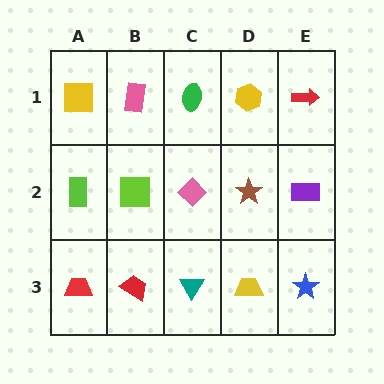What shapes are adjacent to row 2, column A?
A yellow square (row 1, column A), a red trapezoid (row 3, column A), a lime square (row 2, column B).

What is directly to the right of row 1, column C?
A yellow hexagon.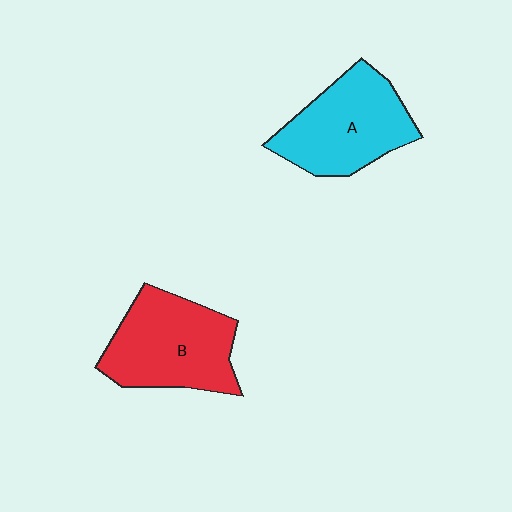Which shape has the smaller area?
Shape A (cyan).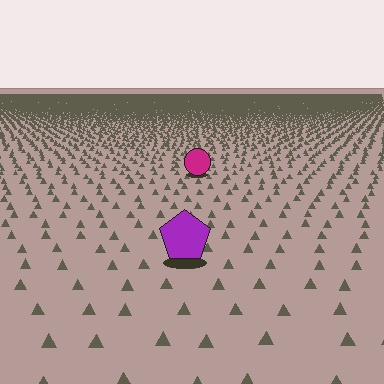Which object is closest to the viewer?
The purple pentagon is closest. The texture marks near it are larger and more spread out.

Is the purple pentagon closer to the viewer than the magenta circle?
Yes. The purple pentagon is closer — you can tell from the texture gradient: the ground texture is coarser near it.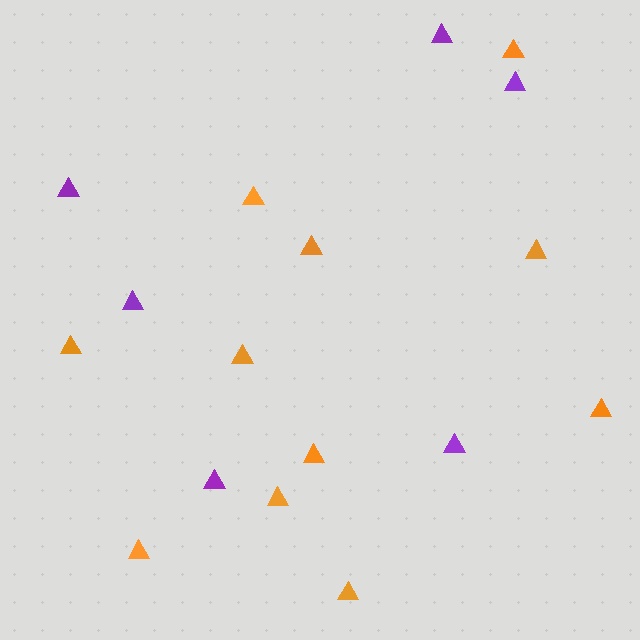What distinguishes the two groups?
There are 2 groups: one group of orange triangles (11) and one group of purple triangles (6).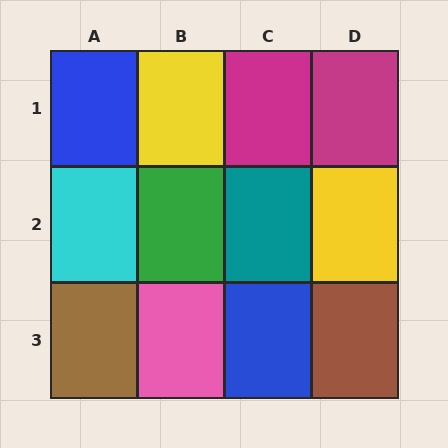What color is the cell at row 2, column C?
Teal.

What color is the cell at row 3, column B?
Pink.